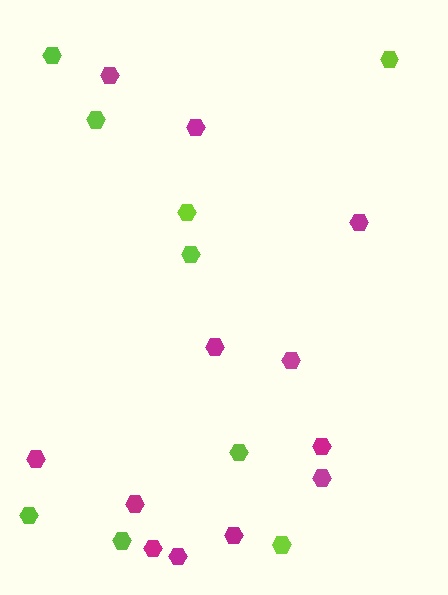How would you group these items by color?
There are 2 groups: one group of lime hexagons (9) and one group of magenta hexagons (12).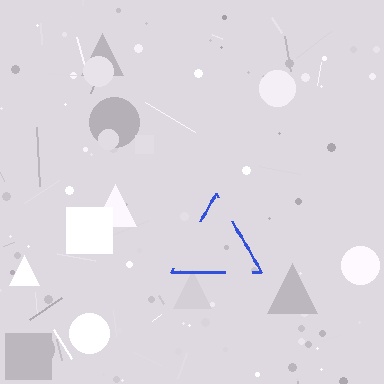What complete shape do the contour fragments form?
The contour fragments form a triangle.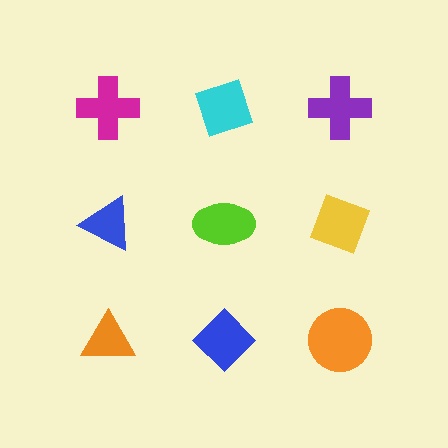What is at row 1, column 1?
A magenta cross.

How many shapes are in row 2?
3 shapes.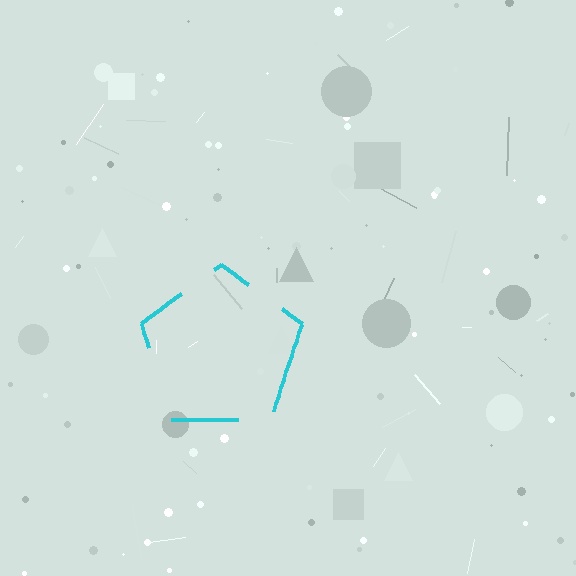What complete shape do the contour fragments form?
The contour fragments form a pentagon.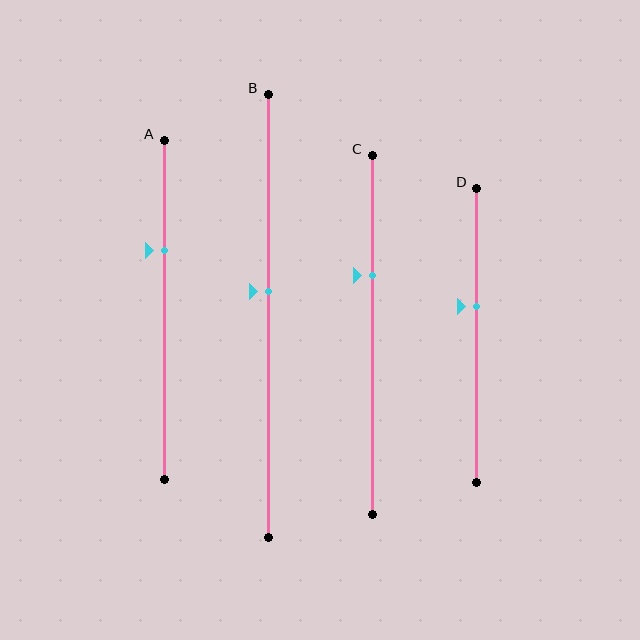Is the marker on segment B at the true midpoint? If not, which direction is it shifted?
No, the marker on segment B is shifted upward by about 6% of the segment length.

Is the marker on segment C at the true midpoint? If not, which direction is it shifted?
No, the marker on segment C is shifted upward by about 17% of the segment length.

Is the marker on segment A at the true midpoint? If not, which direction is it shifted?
No, the marker on segment A is shifted upward by about 18% of the segment length.